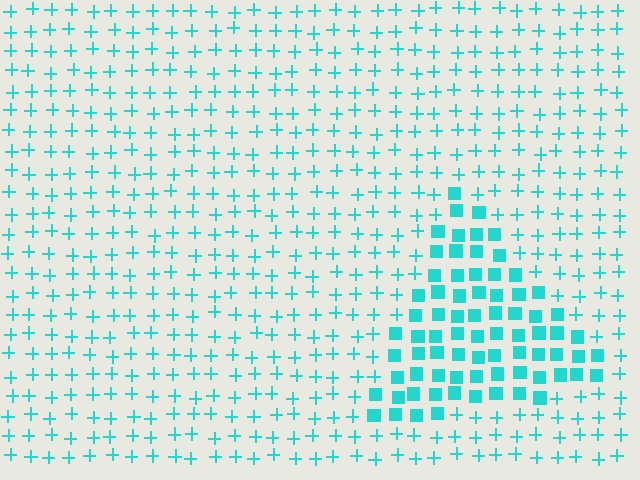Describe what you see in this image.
The image is filled with small cyan elements arranged in a uniform grid. A triangle-shaped region contains squares, while the surrounding area contains plus signs. The boundary is defined purely by the change in element shape.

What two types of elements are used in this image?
The image uses squares inside the triangle region and plus signs outside it.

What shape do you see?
I see a triangle.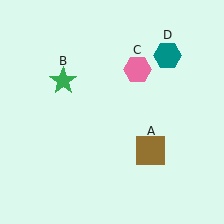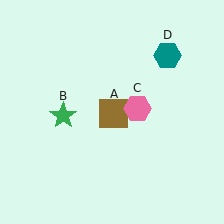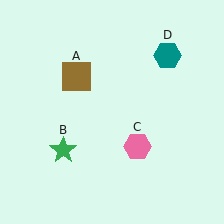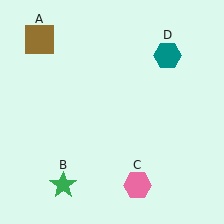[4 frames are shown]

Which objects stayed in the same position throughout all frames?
Teal hexagon (object D) remained stationary.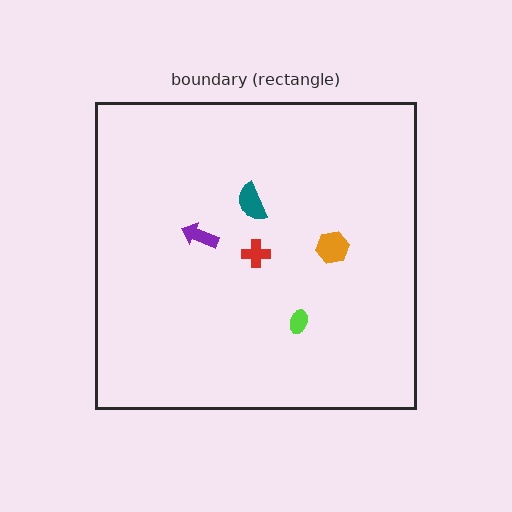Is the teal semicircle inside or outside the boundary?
Inside.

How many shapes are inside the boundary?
5 inside, 0 outside.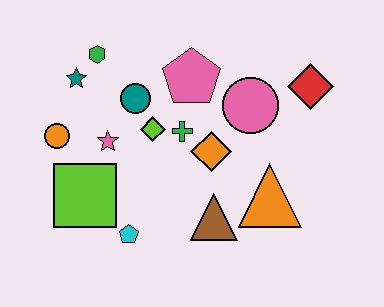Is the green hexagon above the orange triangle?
Yes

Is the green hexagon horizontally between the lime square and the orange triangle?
Yes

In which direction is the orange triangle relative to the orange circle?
The orange triangle is to the right of the orange circle.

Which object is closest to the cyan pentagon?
The lime square is closest to the cyan pentagon.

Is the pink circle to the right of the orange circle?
Yes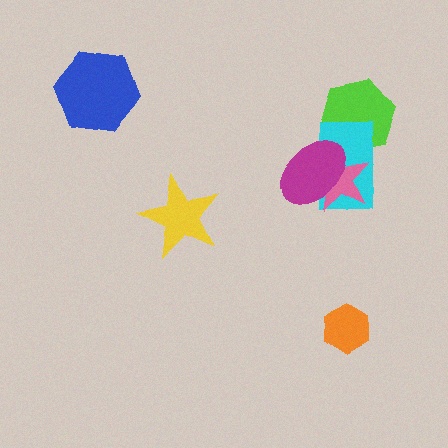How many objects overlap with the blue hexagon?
0 objects overlap with the blue hexagon.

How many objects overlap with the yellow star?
0 objects overlap with the yellow star.